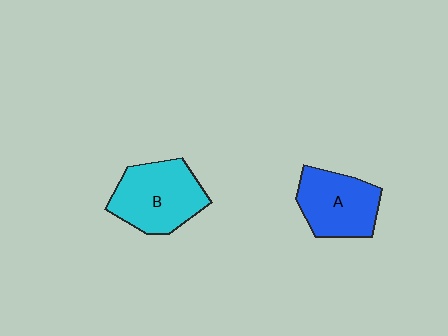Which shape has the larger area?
Shape B (cyan).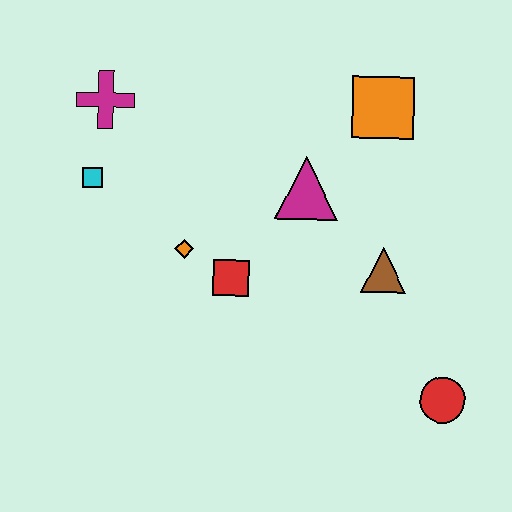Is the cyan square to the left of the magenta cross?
Yes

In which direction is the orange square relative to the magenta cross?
The orange square is to the right of the magenta cross.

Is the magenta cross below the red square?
No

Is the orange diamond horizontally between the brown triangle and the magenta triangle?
No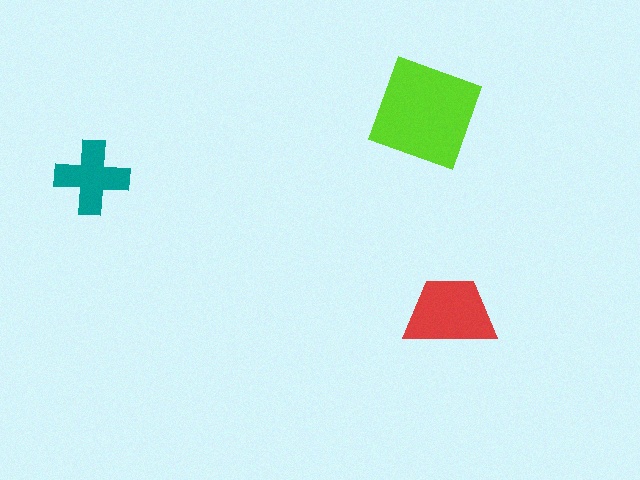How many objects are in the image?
There are 3 objects in the image.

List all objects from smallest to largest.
The teal cross, the red trapezoid, the lime diamond.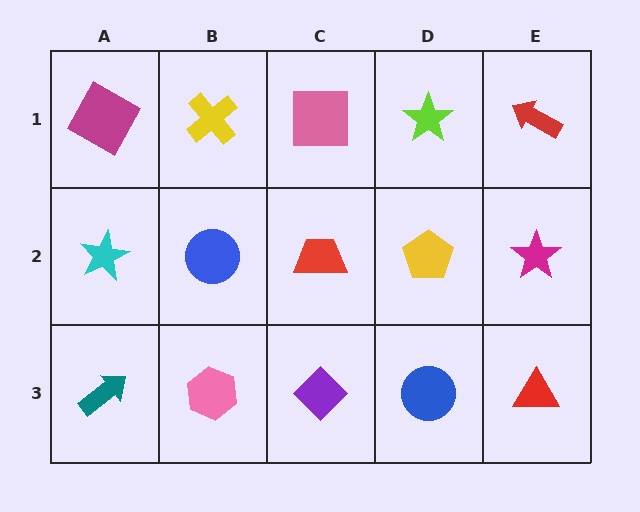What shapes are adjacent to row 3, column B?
A blue circle (row 2, column B), a teal arrow (row 3, column A), a purple diamond (row 3, column C).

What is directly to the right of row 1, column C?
A lime star.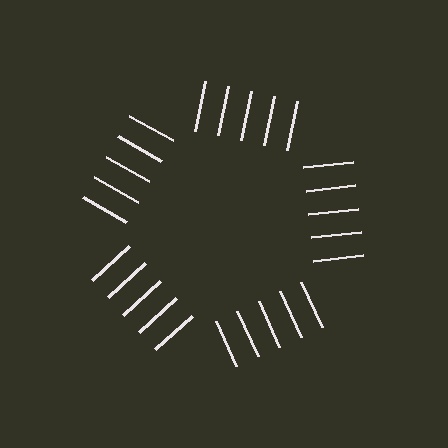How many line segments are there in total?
25 — 5 along each of the 5 edges.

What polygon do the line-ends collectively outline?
An illusory pentagon — the line segments terminate on its edges but no continuous stroke is drawn.